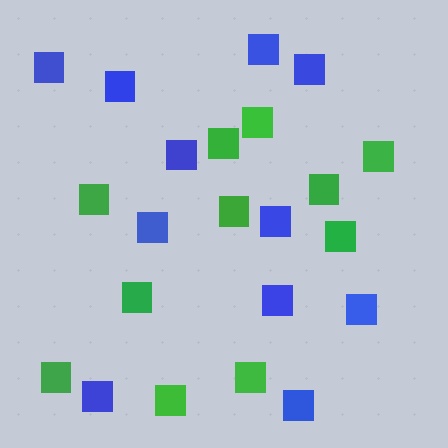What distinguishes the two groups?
There are 2 groups: one group of blue squares (11) and one group of green squares (11).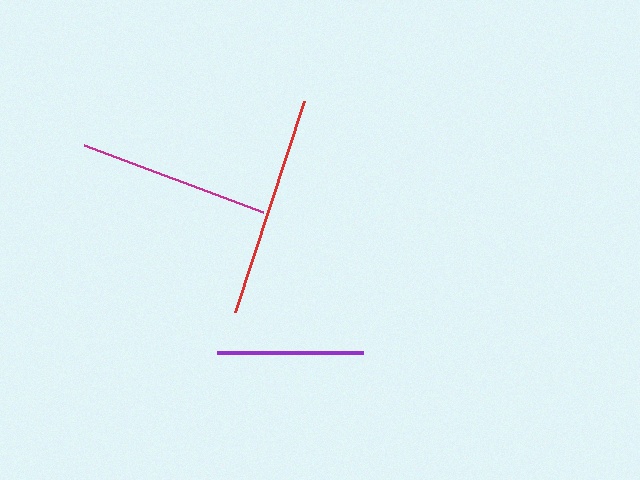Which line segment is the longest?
The red line is the longest at approximately 222 pixels.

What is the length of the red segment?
The red segment is approximately 222 pixels long.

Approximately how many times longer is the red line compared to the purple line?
The red line is approximately 1.5 times the length of the purple line.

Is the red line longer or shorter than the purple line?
The red line is longer than the purple line.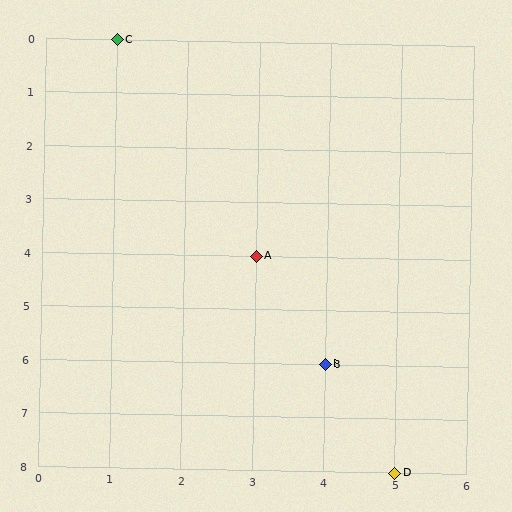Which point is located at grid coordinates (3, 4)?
Point A is at (3, 4).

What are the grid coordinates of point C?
Point C is at grid coordinates (1, 0).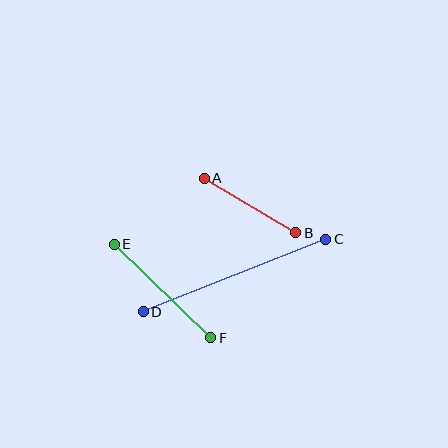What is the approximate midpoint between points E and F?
The midpoint is at approximately (162, 291) pixels.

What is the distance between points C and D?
The distance is approximately 196 pixels.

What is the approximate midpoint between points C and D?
The midpoint is at approximately (235, 275) pixels.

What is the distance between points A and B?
The distance is approximately 106 pixels.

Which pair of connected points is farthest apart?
Points C and D are farthest apart.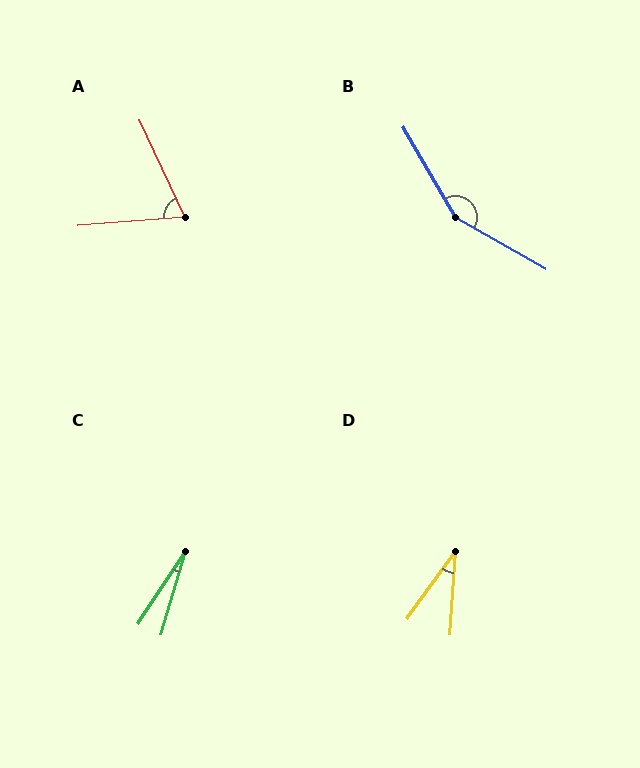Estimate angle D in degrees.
Approximately 32 degrees.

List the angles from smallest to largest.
C (17°), D (32°), A (69°), B (150°).